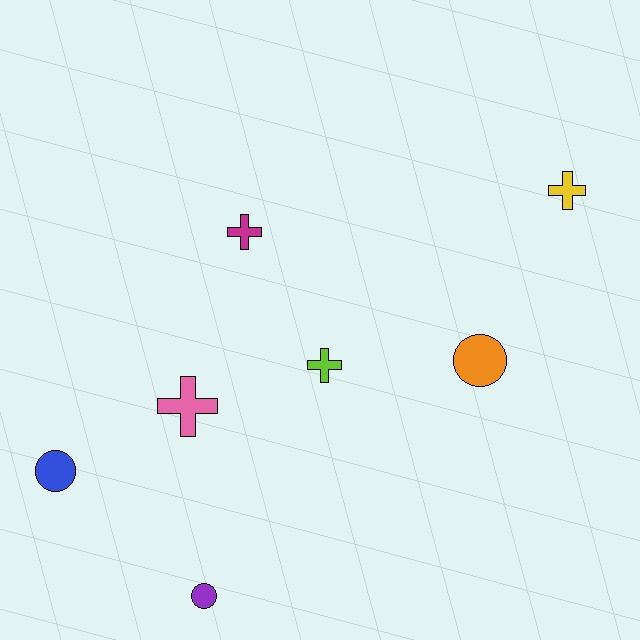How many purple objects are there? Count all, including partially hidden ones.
There is 1 purple object.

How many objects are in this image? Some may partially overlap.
There are 7 objects.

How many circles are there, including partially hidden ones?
There are 3 circles.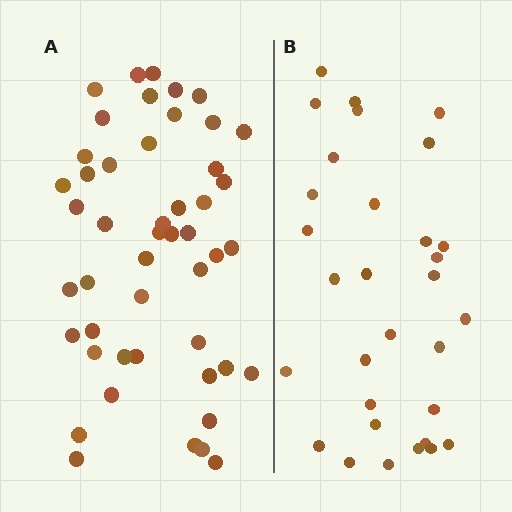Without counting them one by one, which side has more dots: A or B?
Region A (the left region) has more dots.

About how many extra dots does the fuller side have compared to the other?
Region A has approximately 15 more dots than region B.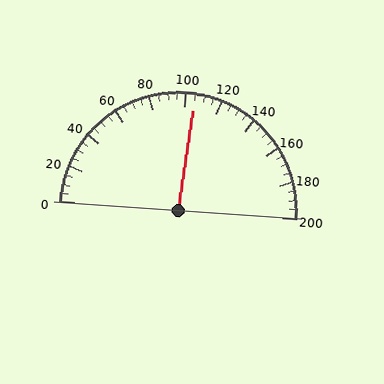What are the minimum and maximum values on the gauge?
The gauge ranges from 0 to 200.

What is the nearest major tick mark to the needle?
The nearest major tick mark is 100.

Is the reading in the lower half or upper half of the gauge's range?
The reading is in the upper half of the range (0 to 200).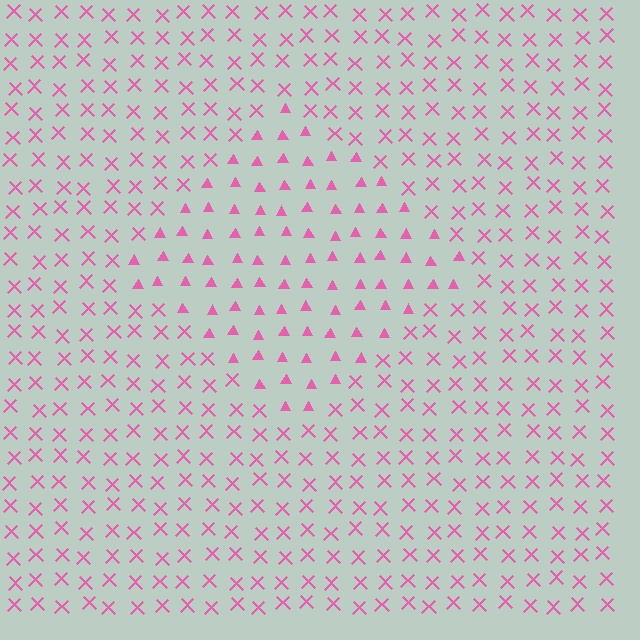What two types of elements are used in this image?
The image uses triangles inside the diamond region and X marks outside it.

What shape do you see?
I see a diamond.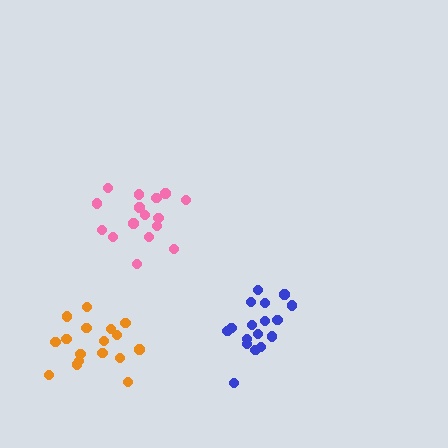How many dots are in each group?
Group 1: 16 dots, Group 2: 17 dots, Group 3: 17 dots (50 total).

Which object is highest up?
The pink cluster is topmost.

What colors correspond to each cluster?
The clusters are colored: pink, blue, orange.